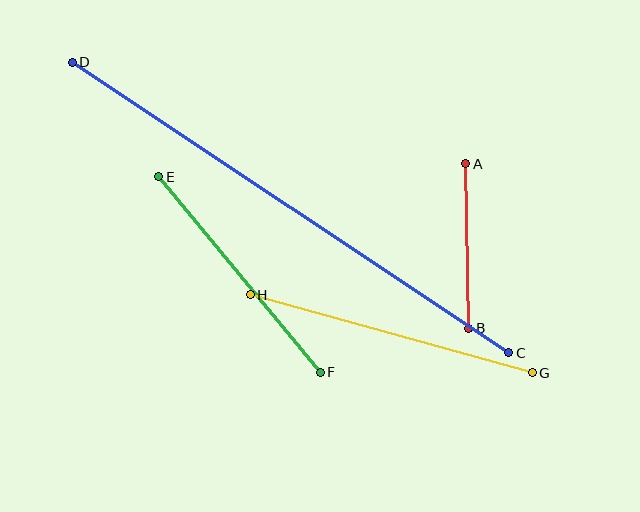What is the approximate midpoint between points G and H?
The midpoint is at approximately (391, 334) pixels.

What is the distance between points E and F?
The distance is approximately 254 pixels.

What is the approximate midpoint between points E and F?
The midpoint is at approximately (239, 274) pixels.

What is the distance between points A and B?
The distance is approximately 165 pixels.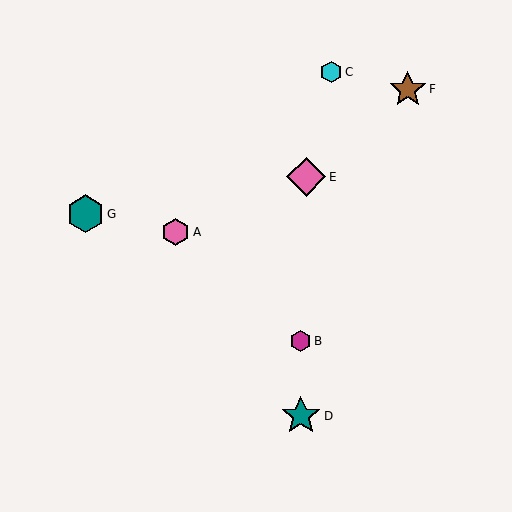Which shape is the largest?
The pink diamond (labeled E) is the largest.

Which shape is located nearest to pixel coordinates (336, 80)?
The cyan hexagon (labeled C) at (331, 72) is nearest to that location.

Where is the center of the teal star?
The center of the teal star is at (301, 416).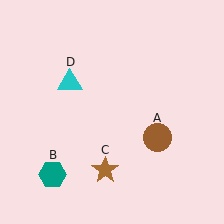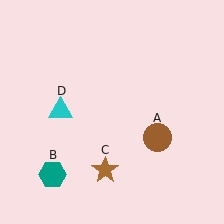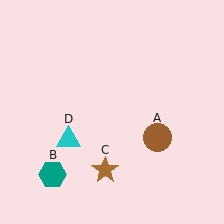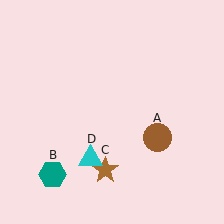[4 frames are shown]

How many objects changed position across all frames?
1 object changed position: cyan triangle (object D).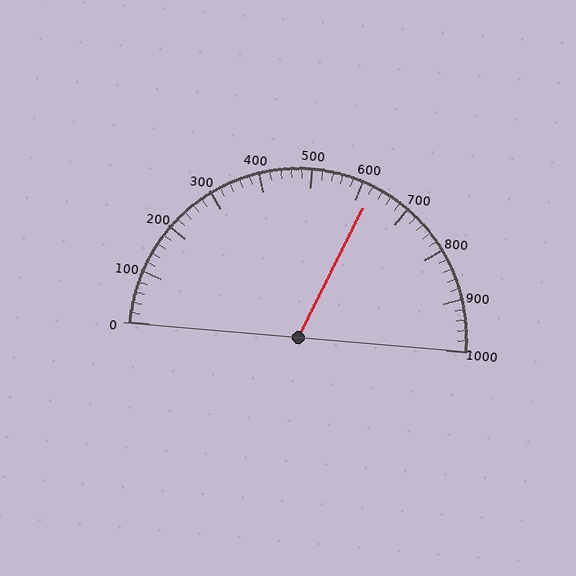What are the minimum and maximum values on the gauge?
The gauge ranges from 0 to 1000.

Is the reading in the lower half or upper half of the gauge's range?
The reading is in the upper half of the range (0 to 1000).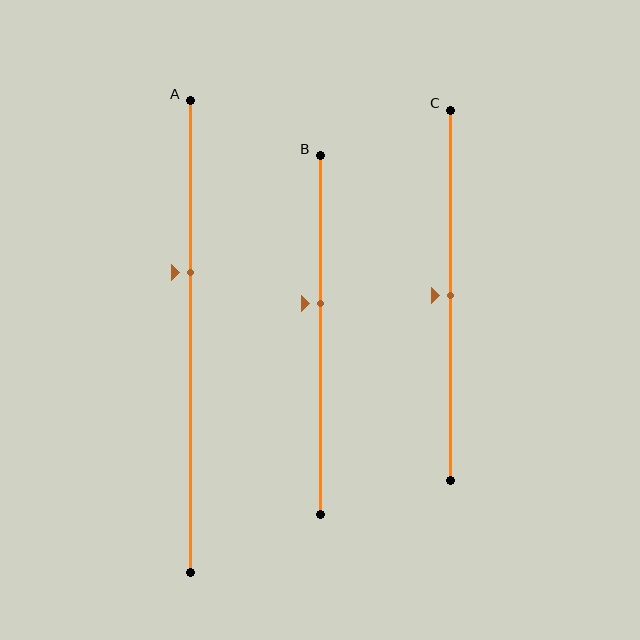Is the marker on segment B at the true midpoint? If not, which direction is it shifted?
No, the marker on segment B is shifted upward by about 9% of the segment length.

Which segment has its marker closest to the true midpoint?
Segment C has its marker closest to the true midpoint.